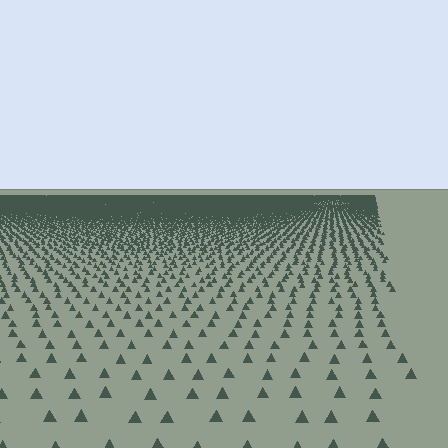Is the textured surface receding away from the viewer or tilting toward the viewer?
The surface is receding away from the viewer. Texture elements get smaller and denser toward the top.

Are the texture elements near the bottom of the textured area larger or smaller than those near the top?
Larger. Near the bottom, elements are closer to the viewer and appear at a bigger on-screen size.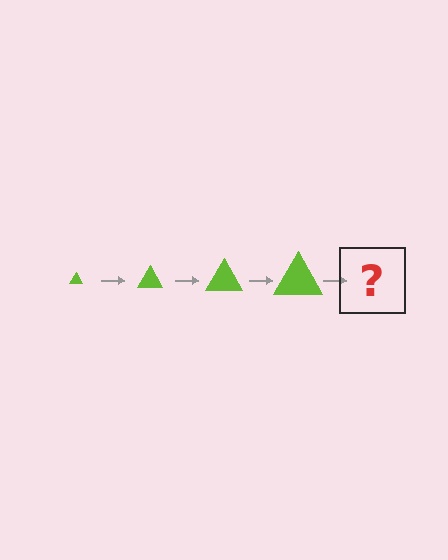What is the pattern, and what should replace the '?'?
The pattern is that the triangle gets progressively larger each step. The '?' should be a lime triangle, larger than the previous one.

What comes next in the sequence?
The next element should be a lime triangle, larger than the previous one.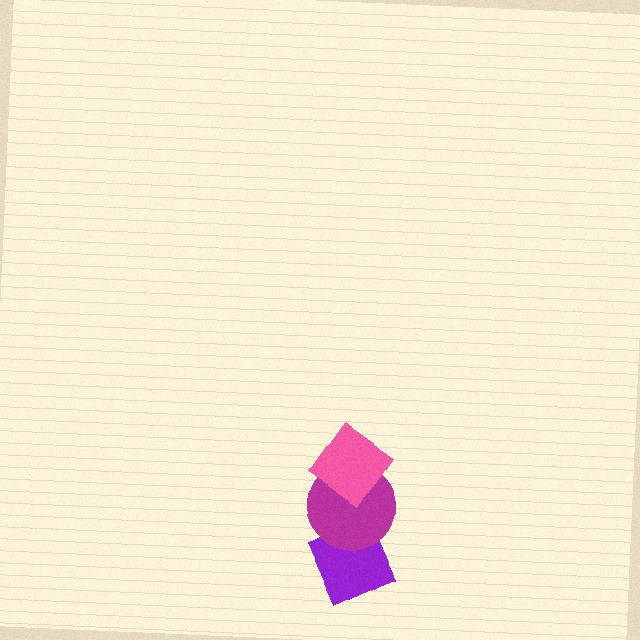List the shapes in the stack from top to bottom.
From top to bottom: the pink diamond, the magenta circle, the purple diamond.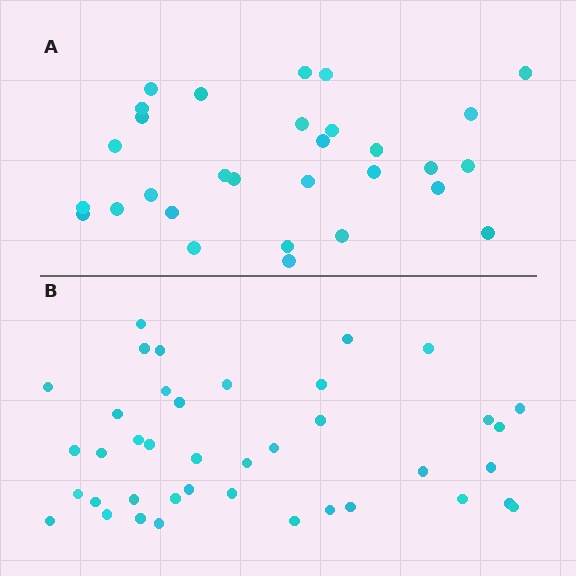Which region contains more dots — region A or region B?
Region B (the bottom region) has more dots.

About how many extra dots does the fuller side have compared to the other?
Region B has roughly 10 or so more dots than region A.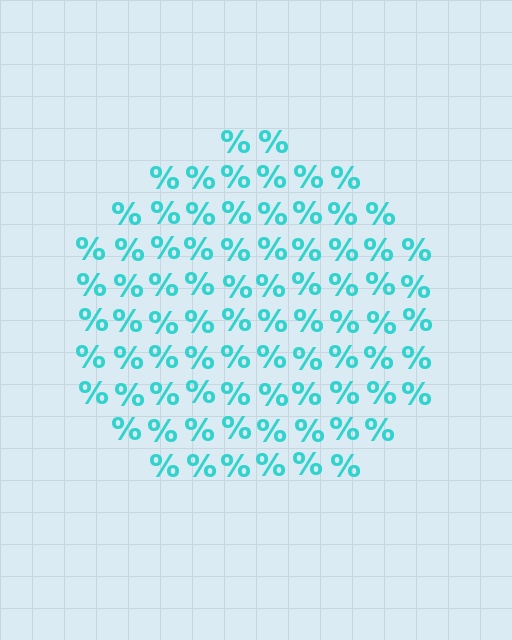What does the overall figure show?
The overall figure shows a circle.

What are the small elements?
The small elements are percent signs.